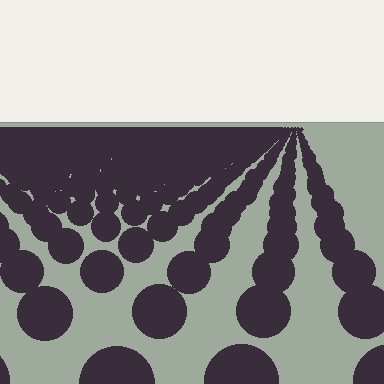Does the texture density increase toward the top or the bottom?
Density increases toward the top.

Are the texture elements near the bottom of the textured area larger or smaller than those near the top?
Larger. Near the bottom, elements are closer to the viewer and appear at a bigger on-screen size.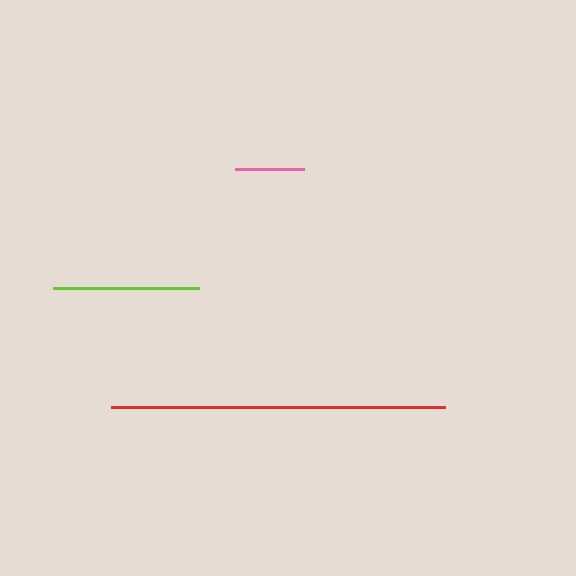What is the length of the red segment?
The red segment is approximately 335 pixels long.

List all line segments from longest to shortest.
From longest to shortest: red, lime, pink.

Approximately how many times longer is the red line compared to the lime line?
The red line is approximately 2.3 times the length of the lime line.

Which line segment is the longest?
The red line is the longest at approximately 335 pixels.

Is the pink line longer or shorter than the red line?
The red line is longer than the pink line.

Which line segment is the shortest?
The pink line is the shortest at approximately 69 pixels.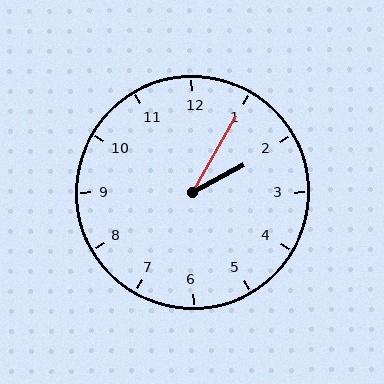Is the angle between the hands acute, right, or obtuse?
It is acute.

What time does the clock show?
2:05.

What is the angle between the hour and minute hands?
Approximately 32 degrees.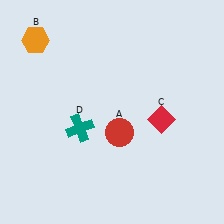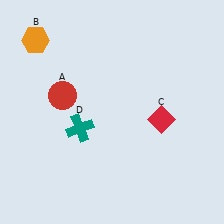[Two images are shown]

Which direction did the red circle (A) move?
The red circle (A) moved left.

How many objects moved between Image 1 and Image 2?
1 object moved between the two images.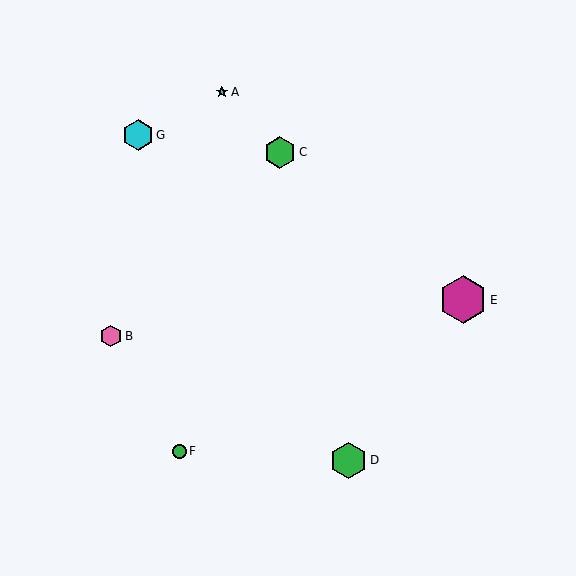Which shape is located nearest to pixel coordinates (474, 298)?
The magenta hexagon (labeled E) at (463, 300) is nearest to that location.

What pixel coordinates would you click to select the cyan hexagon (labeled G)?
Click at (138, 135) to select the cyan hexagon G.